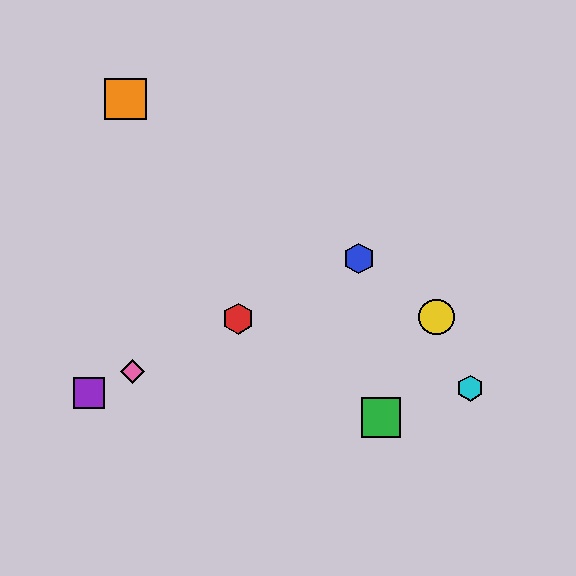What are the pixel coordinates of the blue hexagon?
The blue hexagon is at (359, 258).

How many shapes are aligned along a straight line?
4 shapes (the red hexagon, the blue hexagon, the purple square, the pink diamond) are aligned along a straight line.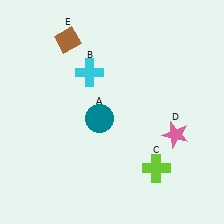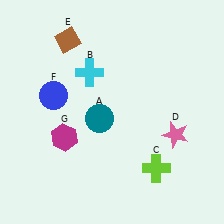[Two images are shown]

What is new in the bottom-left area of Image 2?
A magenta hexagon (G) was added in the bottom-left area of Image 2.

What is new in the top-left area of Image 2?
A blue circle (F) was added in the top-left area of Image 2.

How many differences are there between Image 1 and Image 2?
There are 2 differences between the two images.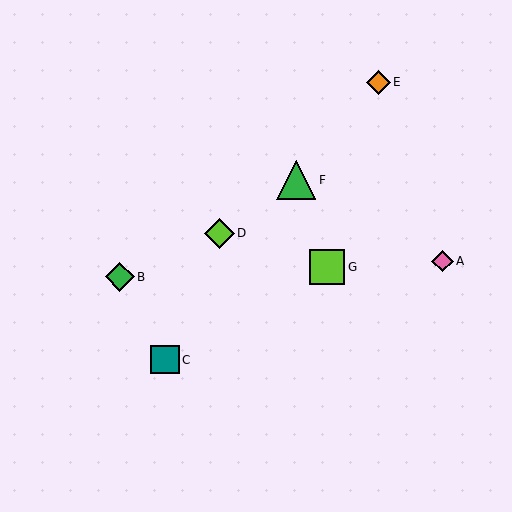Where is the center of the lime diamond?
The center of the lime diamond is at (220, 233).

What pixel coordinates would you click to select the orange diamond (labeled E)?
Click at (378, 82) to select the orange diamond E.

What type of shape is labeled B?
Shape B is a green diamond.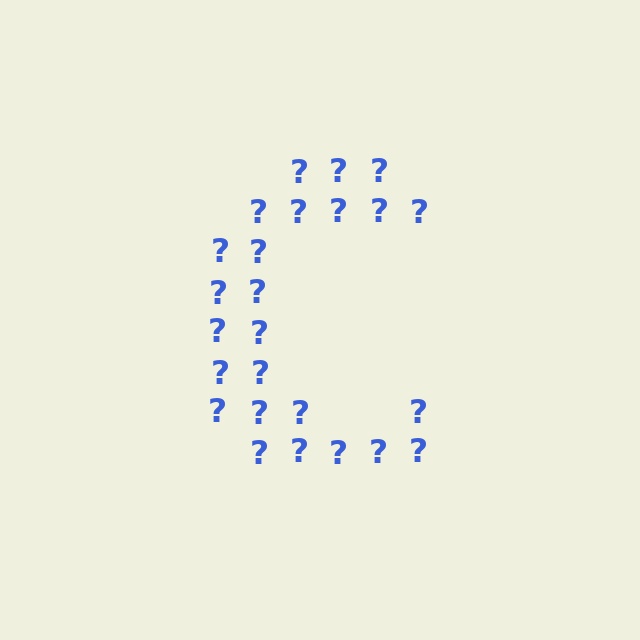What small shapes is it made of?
It is made of small question marks.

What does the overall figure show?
The overall figure shows the letter C.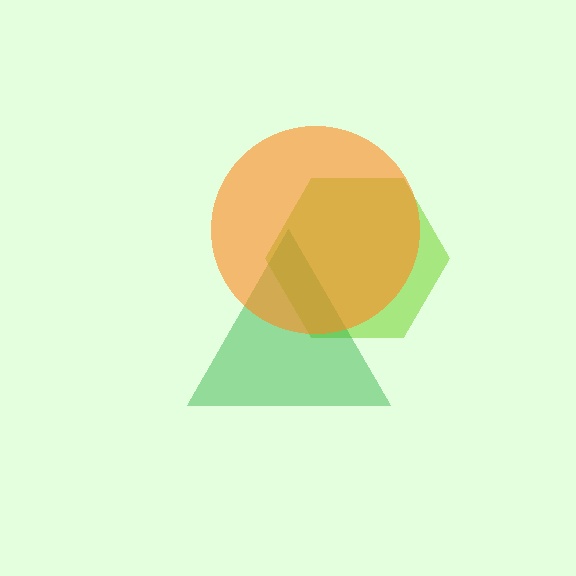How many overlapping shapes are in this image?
There are 3 overlapping shapes in the image.